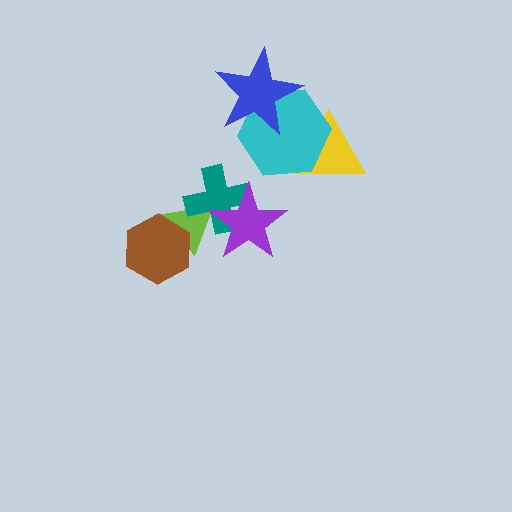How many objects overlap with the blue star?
1 object overlaps with the blue star.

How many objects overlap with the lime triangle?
3 objects overlap with the lime triangle.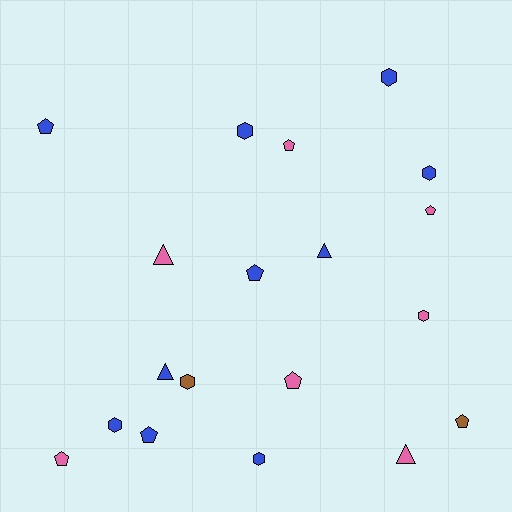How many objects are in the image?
There are 19 objects.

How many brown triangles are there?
There are no brown triangles.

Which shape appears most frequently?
Pentagon, with 8 objects.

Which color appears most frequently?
Blue, with 10 objects.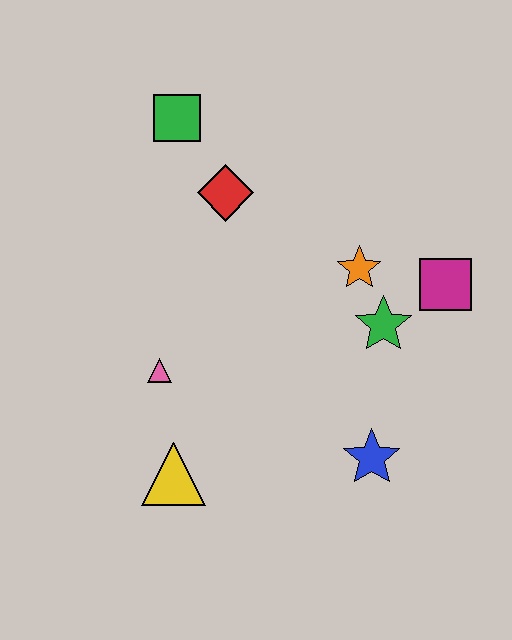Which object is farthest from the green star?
The green square is farthest from the green star.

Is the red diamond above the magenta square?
Yes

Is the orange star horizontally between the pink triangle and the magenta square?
Yes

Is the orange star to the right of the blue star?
No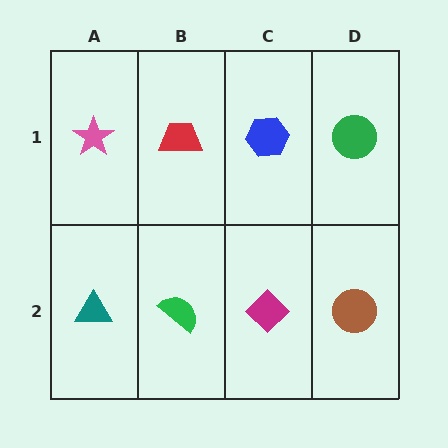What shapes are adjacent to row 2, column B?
A red trapezoid (row 1, column B), a teal triangle (row 2, column A), a magenta diamond (row 2, column C).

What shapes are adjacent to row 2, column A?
A pink star (row 1, column A), a green semicircle (row 2, column B).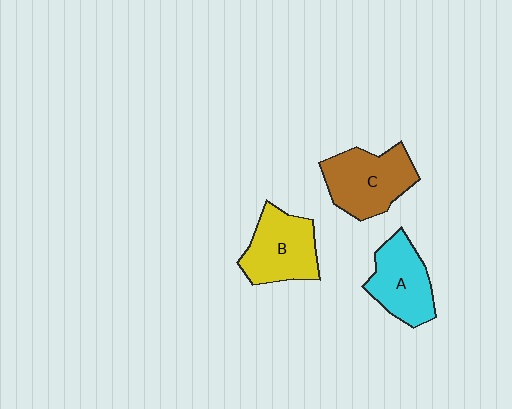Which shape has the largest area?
Shape C (brown).